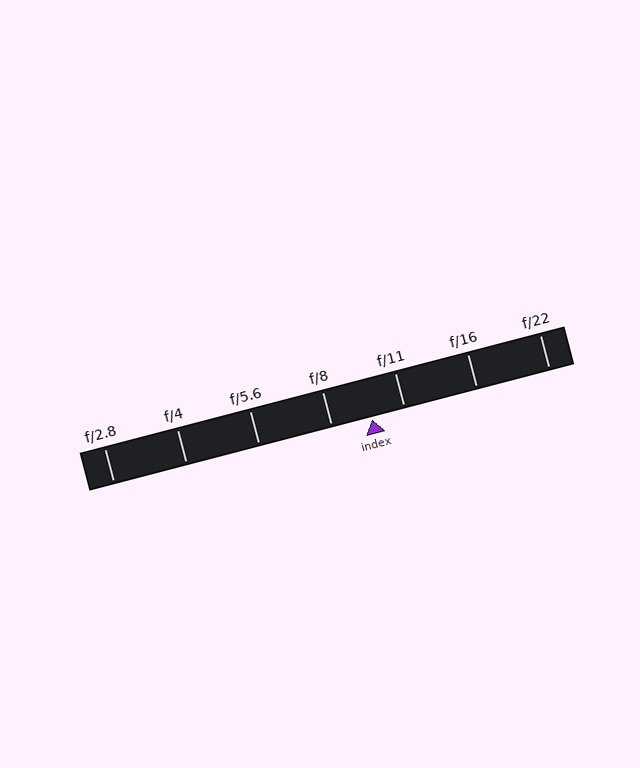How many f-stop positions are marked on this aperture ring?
There are 7 f-stop positions marked.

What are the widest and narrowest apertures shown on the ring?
The widest aperture shown is f/2.8 and the narrowest is f/22.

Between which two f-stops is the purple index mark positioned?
The index mark is between f/8 and f/11.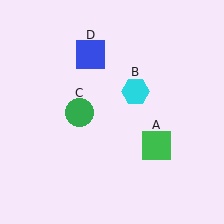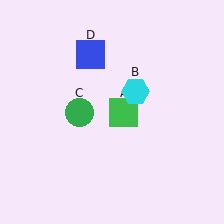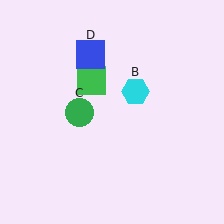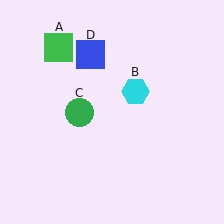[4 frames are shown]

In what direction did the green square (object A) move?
The green square (object A) moved up and to the left.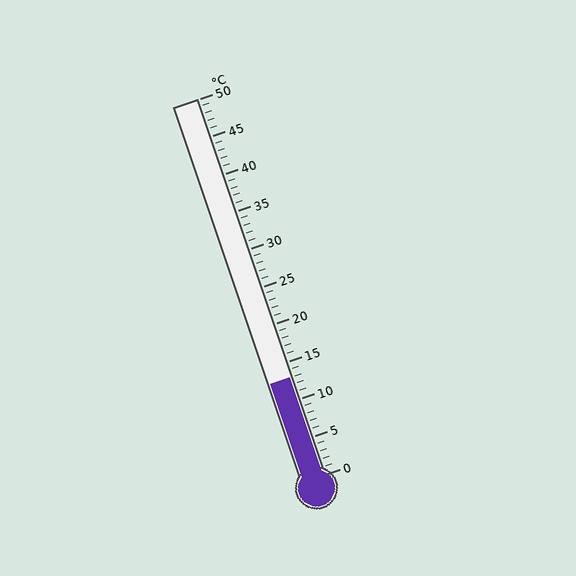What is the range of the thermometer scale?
The thermometer scale ranges from 0°C to 50°C.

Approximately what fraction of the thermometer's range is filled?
The thermometer is filled to approximately 25% of its range.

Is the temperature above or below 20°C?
The temperature is below 20°C.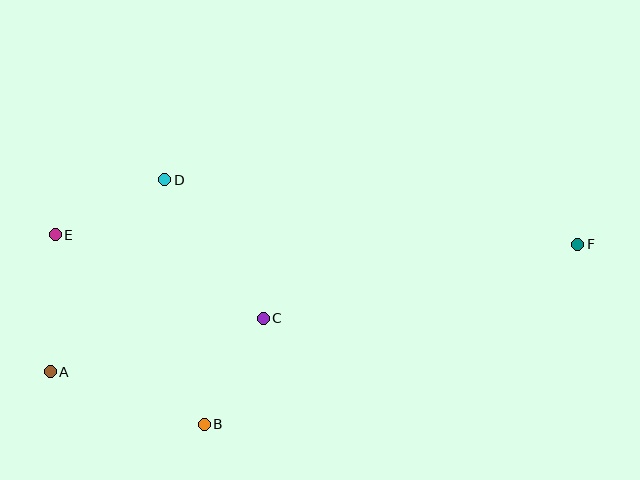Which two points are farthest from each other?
Points A and F are farthest from each other.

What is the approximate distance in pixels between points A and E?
The distance between A and E is approximately 137 pixels.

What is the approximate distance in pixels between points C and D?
The distance between C and D is approximately 170 pixels.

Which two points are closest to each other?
Points B and C are closest to each other.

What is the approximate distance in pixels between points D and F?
The distance between D and F is approximately 418 pixels.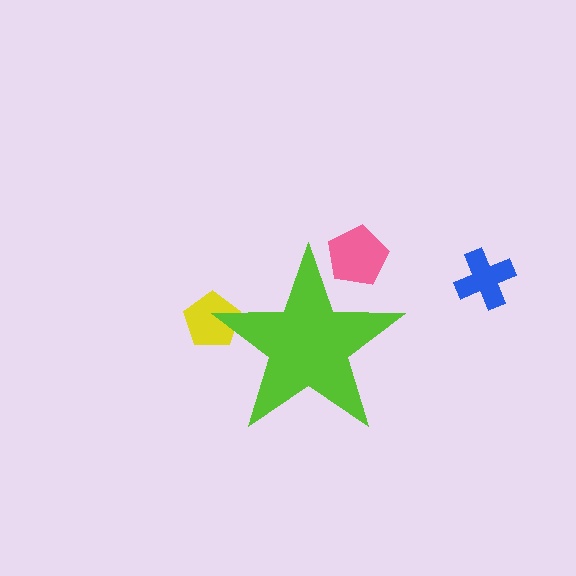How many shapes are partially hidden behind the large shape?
2 shapes are partially hidden.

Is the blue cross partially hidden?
No, the blue cross is fully visible.